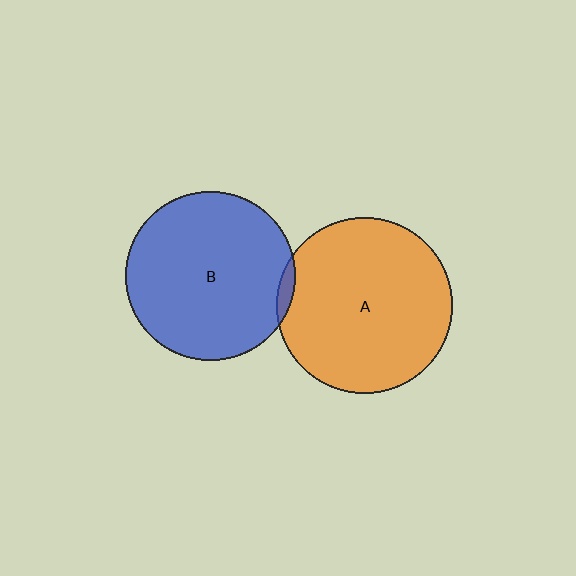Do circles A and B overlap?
Yes.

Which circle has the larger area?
Circle A (orange).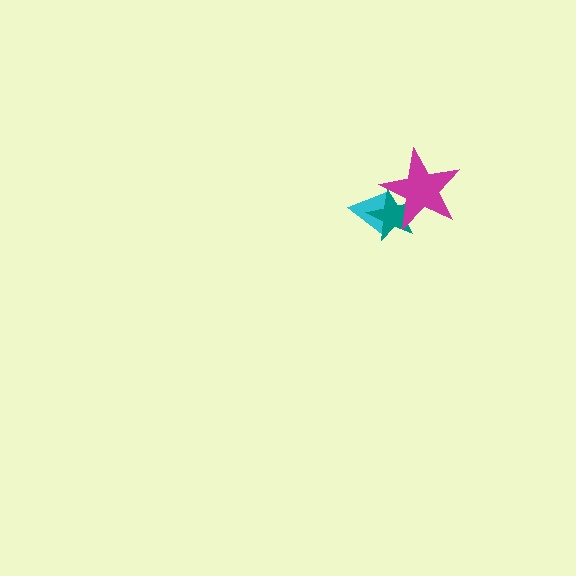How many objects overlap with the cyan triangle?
2 objects overlap with the cyan triangle.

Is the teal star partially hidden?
Yes, it is partially covered by another shape.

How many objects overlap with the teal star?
2 objects overlap with the teal star.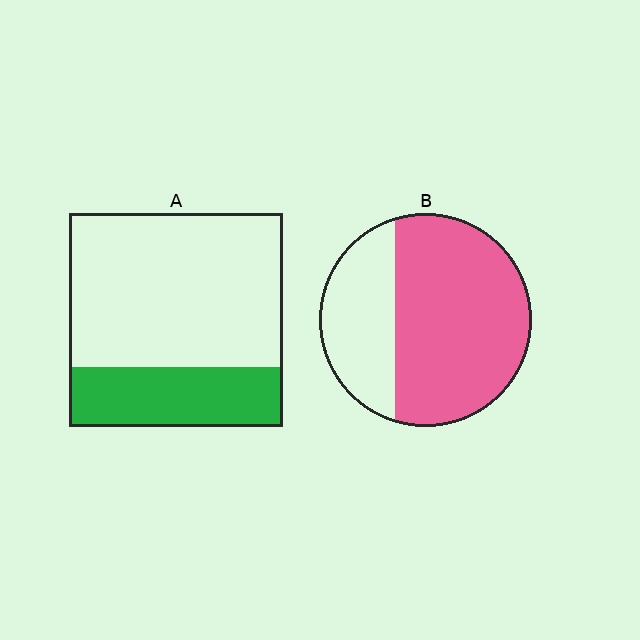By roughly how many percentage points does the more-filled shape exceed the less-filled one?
By roughly 40 percentage points (B over A).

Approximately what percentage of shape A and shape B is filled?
A is approximately 30% and B is approximately 70%.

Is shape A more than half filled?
No.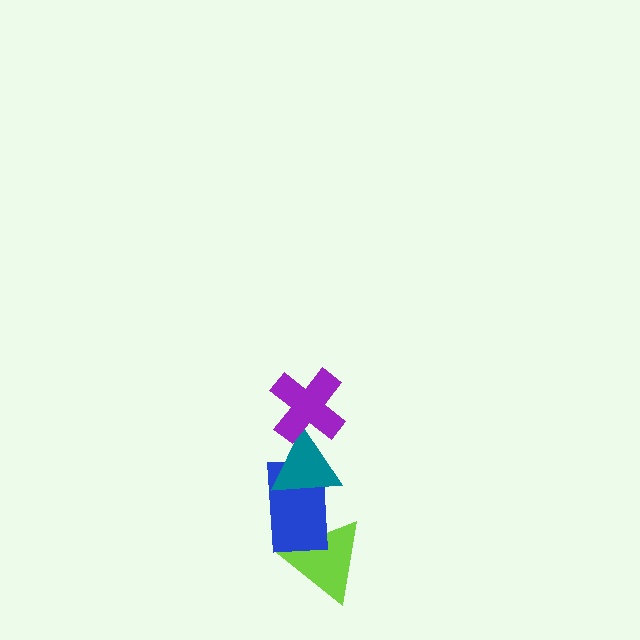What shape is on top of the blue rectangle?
The teal triangle is on top of the blue rectangle.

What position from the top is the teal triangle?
The teal triangle is 2nd from the top.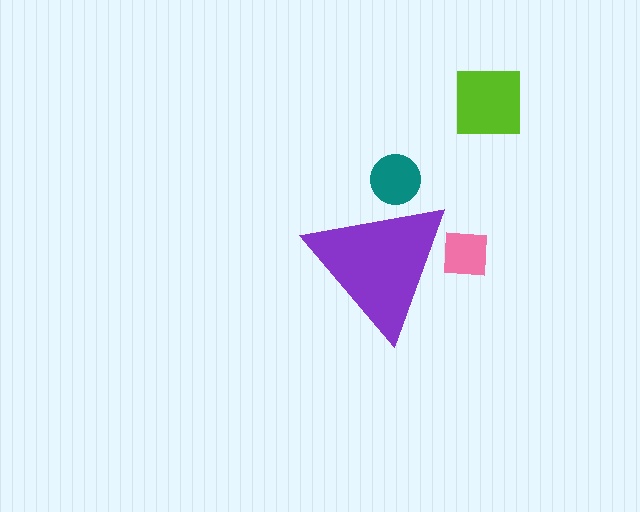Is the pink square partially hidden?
Yes, the pink square is partially hidden behind the purple triangle.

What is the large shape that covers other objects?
A purple triangle.